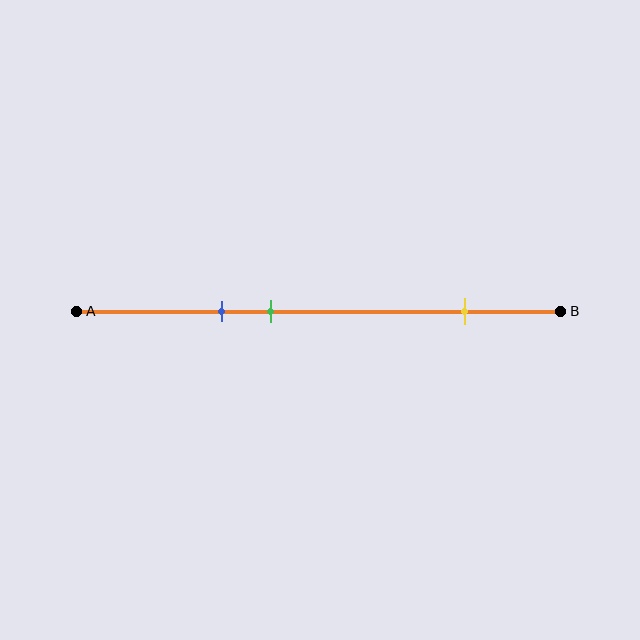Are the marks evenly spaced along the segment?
No, the marks are not evenly spaced.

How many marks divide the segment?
There are 3 marks dividing the segment.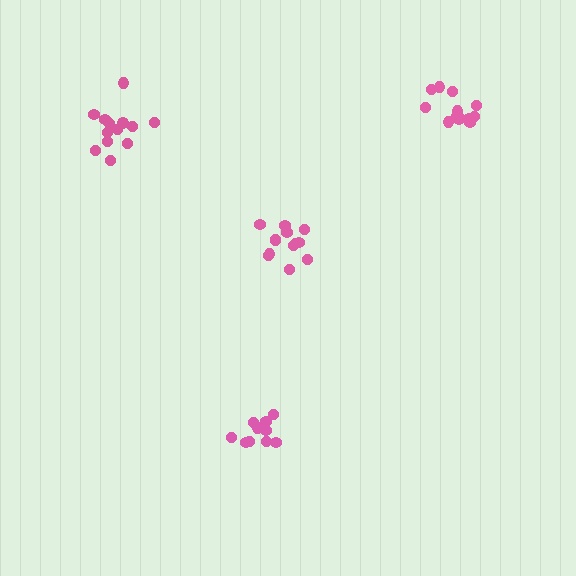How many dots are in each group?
Group 1: 13 dots, Group 2: 10 dots, Group 3: 13 dots, Group 4: 13 dots (49 total).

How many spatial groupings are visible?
There are 4 spatial groupings.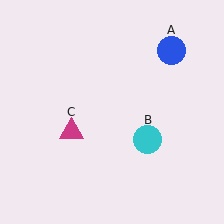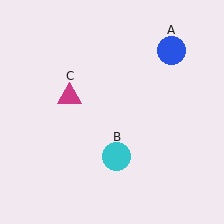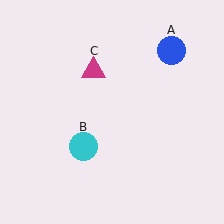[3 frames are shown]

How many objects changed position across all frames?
2 objects changed position: cyan circle (object B), magenta triangle (object C).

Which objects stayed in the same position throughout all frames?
Blue circle (object A) remained stationary.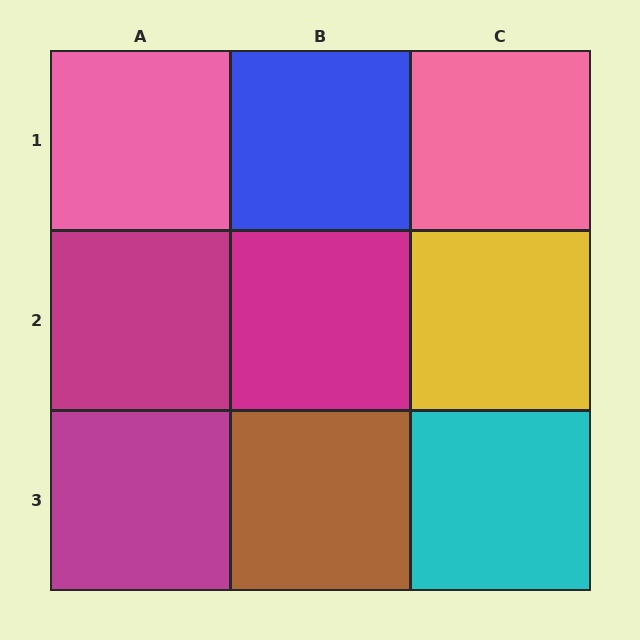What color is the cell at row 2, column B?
Magenta.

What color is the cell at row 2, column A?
Magenta.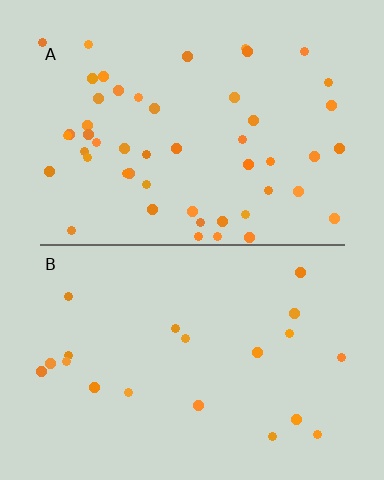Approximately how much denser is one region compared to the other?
Approximately 2.5× — region A over region B.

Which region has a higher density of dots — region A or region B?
A (the top).